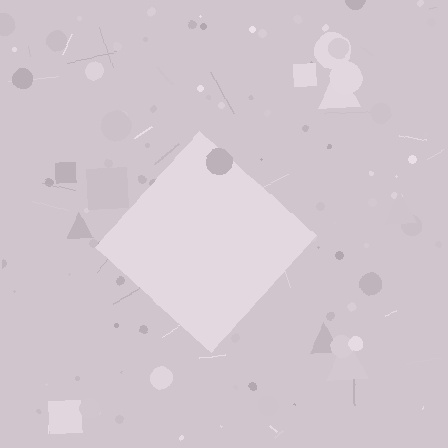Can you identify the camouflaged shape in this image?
The camouflaged shape is a diamond.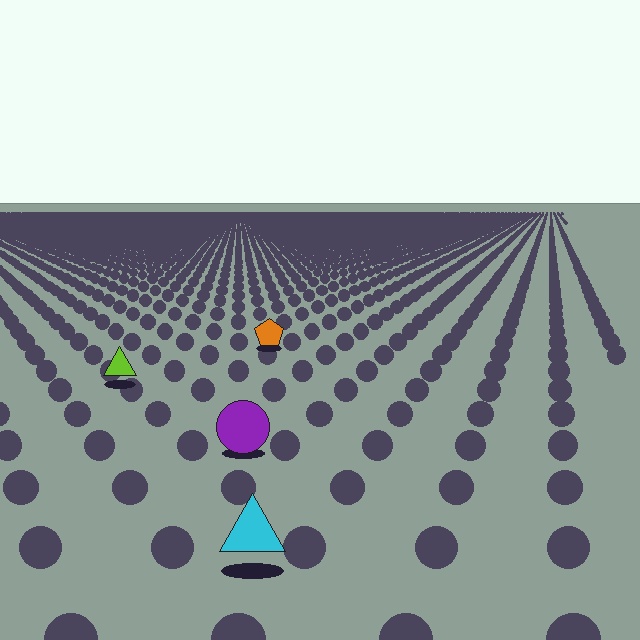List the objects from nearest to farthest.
From nearest to farthest: the cyan triangle, the purple circle, the lime triangle, the orange pentagon.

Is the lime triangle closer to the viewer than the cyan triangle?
No. The cyan triangle is closer — you can tell from the texture gradient: the ground texture is coarser near it.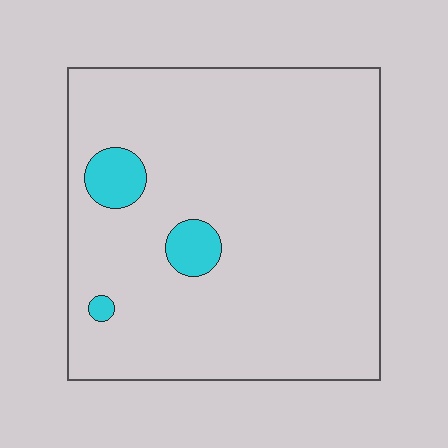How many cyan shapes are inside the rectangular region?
3.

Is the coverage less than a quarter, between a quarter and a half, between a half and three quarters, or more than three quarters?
Less than a quarter.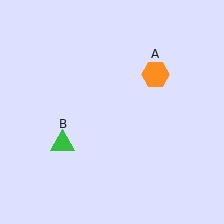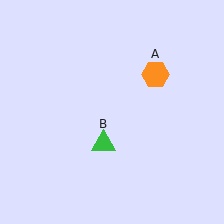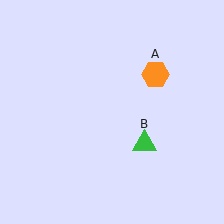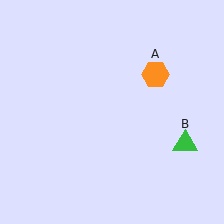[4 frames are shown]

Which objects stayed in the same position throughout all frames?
Orange hexagon (object A) remained stationary.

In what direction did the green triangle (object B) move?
The green triangle (object B) moved right.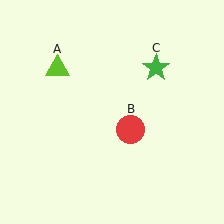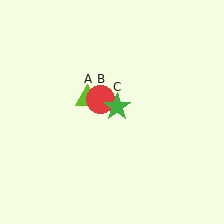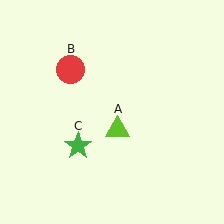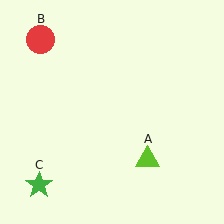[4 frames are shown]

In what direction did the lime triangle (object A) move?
The lime triangle (object A) moved down and to the right.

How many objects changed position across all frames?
3 objects changed position: lime triangle (object A), red circle (object B), green star (object C).